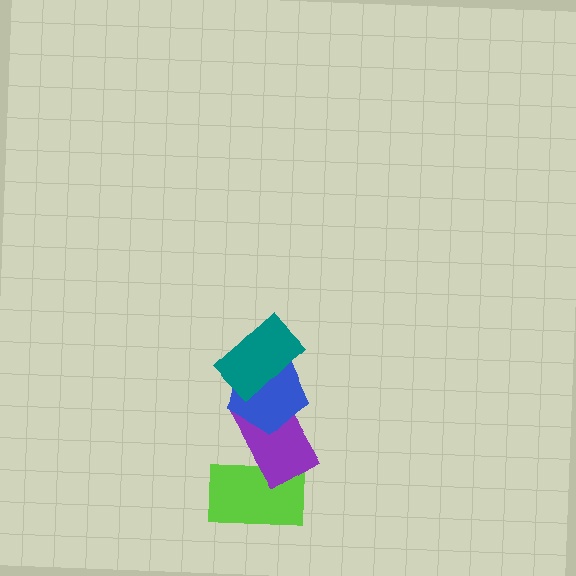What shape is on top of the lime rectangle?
The purple rectangle is on top of the lime rectangle.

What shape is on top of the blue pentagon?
The teal rectangle is on top of the blue pentagon.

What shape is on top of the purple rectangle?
The blue pentagon is on top of the purple rectangle.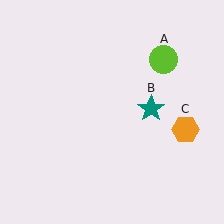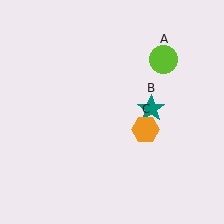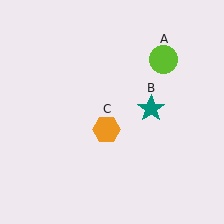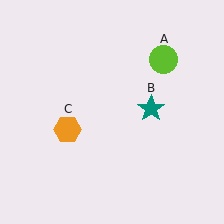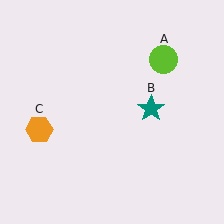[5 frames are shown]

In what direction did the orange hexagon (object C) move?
The orange hexagon (object C) moved left.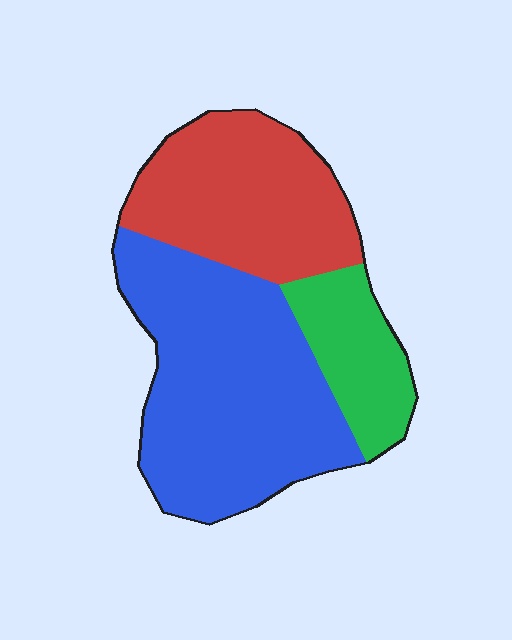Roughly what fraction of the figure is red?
Red takes up between a sixth and a third of the figure.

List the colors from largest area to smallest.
From largest to smallest: blue, red, green.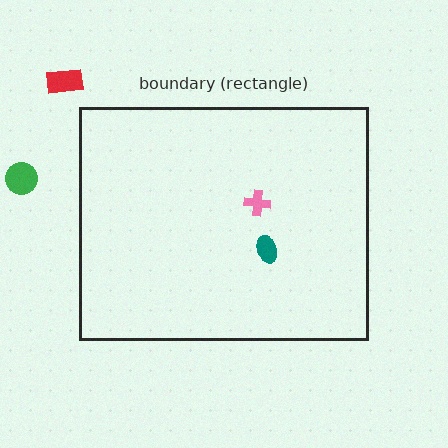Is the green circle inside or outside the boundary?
Outside.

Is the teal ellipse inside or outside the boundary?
Inside.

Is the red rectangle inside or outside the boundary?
Outside.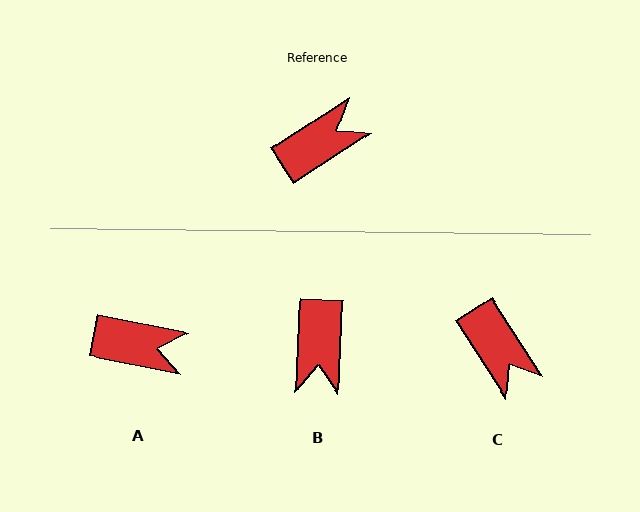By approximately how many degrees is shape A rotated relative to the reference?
Approximately 44 degrees clockwise.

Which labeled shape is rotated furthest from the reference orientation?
B, about 126 degrees away.